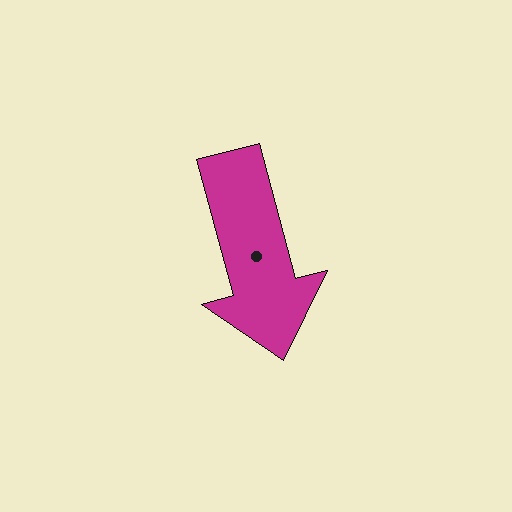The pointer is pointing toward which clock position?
Roughly 6 o'clock.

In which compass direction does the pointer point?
South.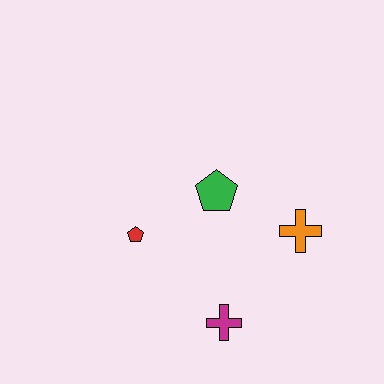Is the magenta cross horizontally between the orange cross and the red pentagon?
Yes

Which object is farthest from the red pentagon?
The orange cross is farthest from the red pentagon.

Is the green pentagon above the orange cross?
Yes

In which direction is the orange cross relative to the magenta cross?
The orange cross is above the magenta cross.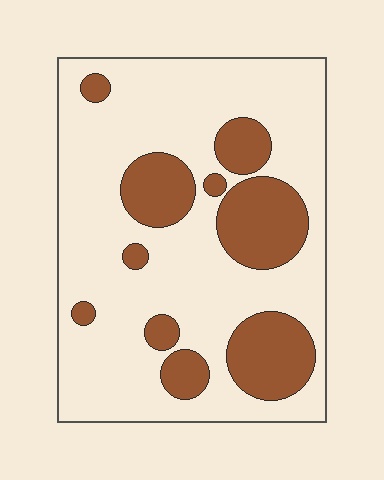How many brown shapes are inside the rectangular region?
10.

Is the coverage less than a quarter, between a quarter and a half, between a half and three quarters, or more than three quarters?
Between a quarter and a half.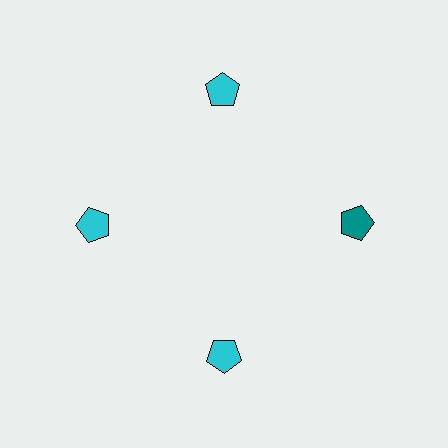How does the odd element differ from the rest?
It has a different color: teal instead of cyan.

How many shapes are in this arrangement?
There are 4 shapes arranged in a ring pattern.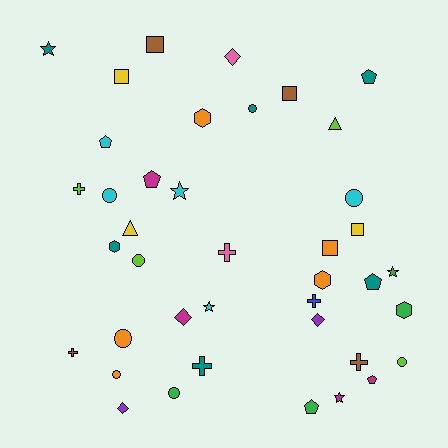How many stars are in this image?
There are 5 stars.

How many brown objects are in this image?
There are 4 brown objects.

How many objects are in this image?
There are 40 objects.